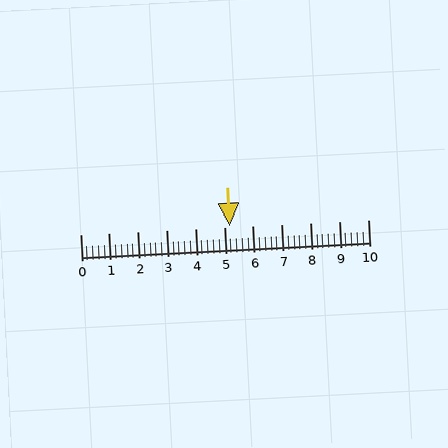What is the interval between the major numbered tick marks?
The major tick marks are spaced 1 units apart.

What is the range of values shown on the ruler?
The ruler shows values from 0 to 10.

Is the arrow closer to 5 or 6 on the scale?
The arrow is closer to 5.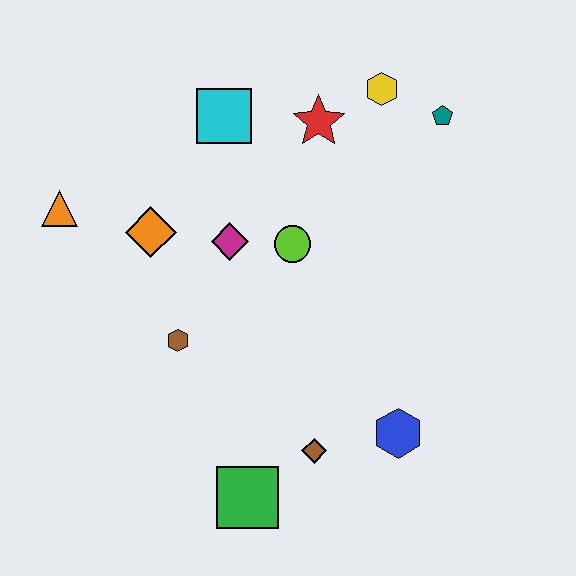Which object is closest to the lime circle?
The magenta diamond is closest to the lime circle.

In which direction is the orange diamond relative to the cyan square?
The orange diamond is below the cyan square.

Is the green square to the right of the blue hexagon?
No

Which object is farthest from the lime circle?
The green square is farthest from the lime circle.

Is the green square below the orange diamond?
Yes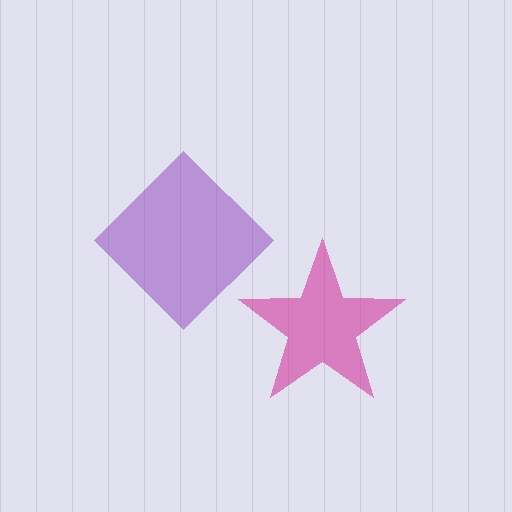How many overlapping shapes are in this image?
There are 2 overlapping shapes in the image.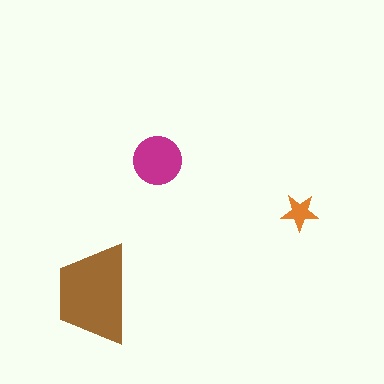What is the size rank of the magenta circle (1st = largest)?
2nd.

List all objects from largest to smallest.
The brown trapezoid, the magenta circle, the orange star.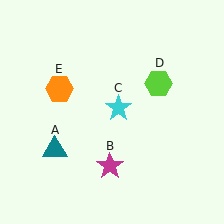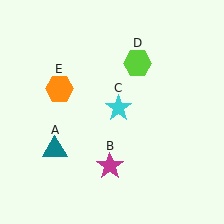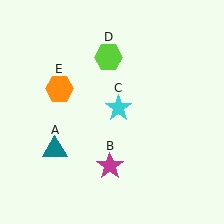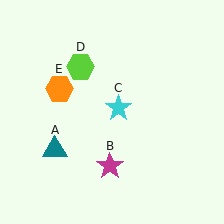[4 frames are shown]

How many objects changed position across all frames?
1 object changed position: lime hexagon (object D).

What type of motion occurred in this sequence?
The lime hexagon (object D) rotated counterclockwise around the center of the scene.